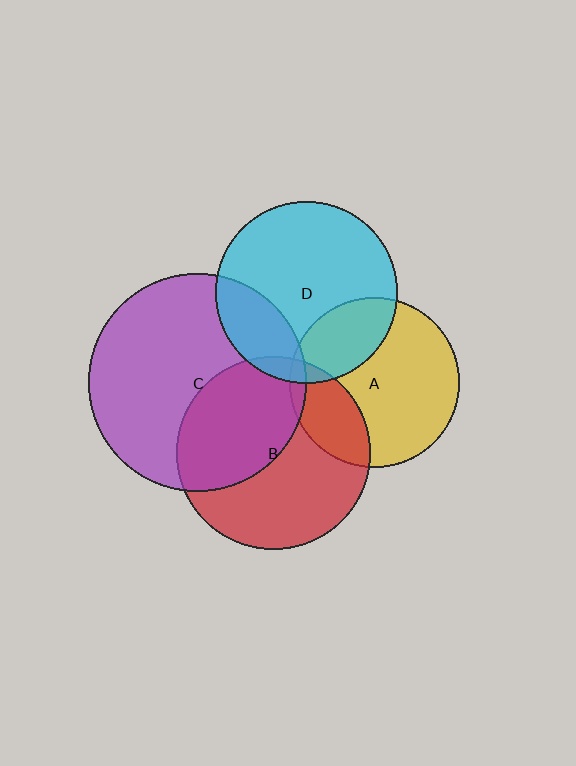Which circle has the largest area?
Circle C (purple).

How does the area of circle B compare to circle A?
Approximately 1.3 times.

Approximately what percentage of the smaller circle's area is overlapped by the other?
Approximately 25%.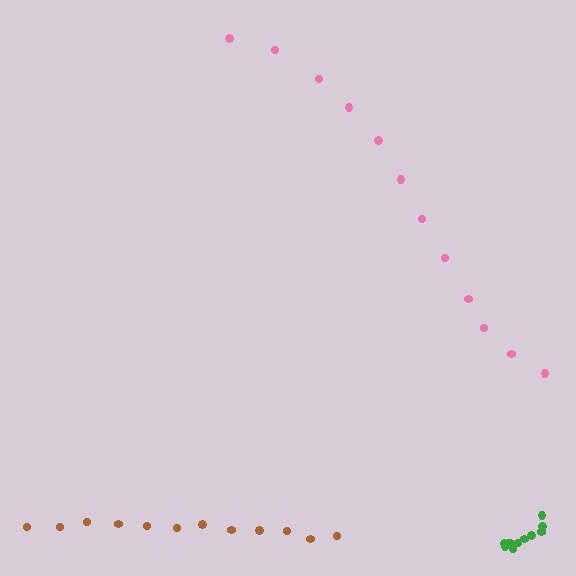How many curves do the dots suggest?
There are 3 distinct paths.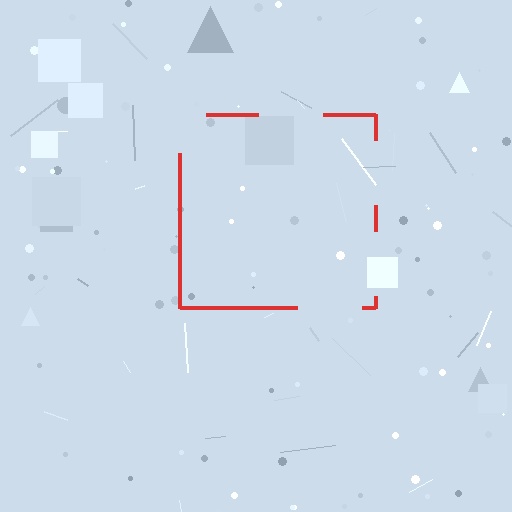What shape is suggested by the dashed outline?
The dashed outline suggests a square.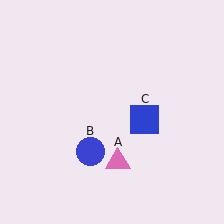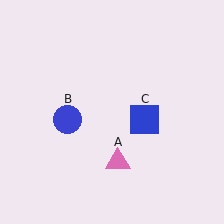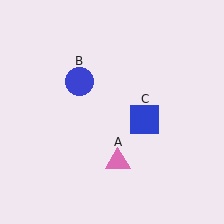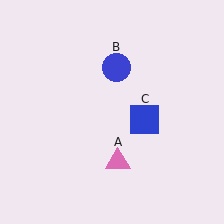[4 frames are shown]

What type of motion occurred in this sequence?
The blue circle (object B) rotated clockwise around the center of the scene.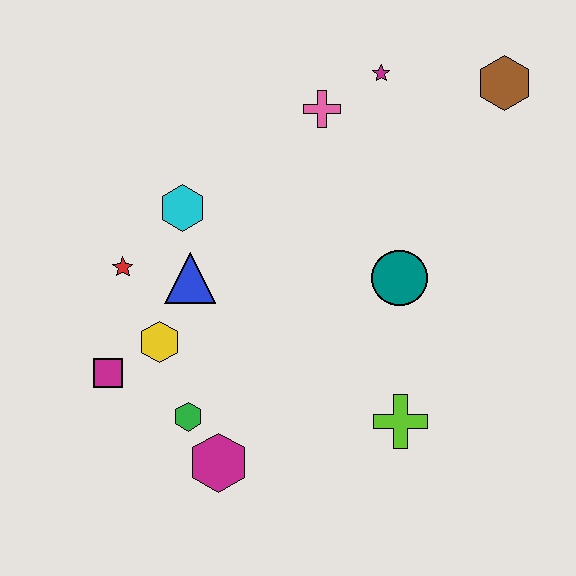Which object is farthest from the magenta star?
The magenta hexagon is farthest from the magenta star.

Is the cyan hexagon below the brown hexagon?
Yes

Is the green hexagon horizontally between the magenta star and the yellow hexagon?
Yes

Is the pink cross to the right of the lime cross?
No